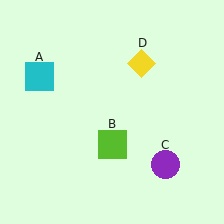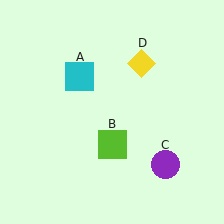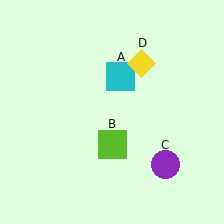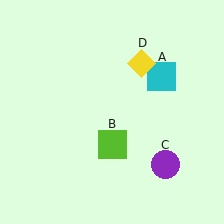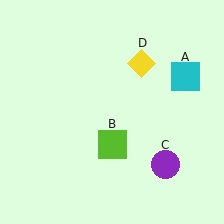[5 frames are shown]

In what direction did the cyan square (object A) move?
The cyan square (object A) moved right.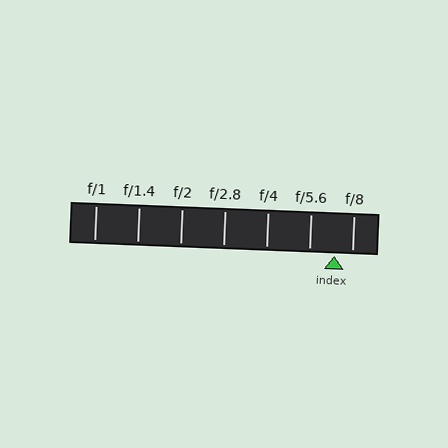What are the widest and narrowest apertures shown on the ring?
The widest aperture shown is f/1 and the narrowest is f/8.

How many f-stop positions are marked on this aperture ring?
There are 7 f-stop positions marked.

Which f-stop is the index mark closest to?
The index mark is closest to f/8.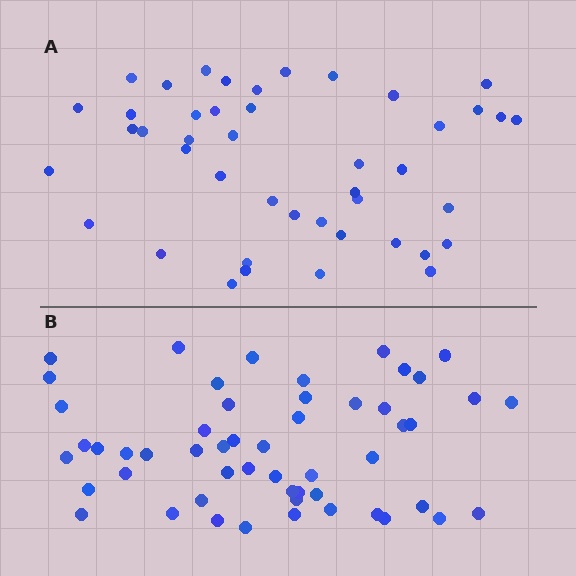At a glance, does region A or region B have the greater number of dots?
Region B (the bottom region) has more dots.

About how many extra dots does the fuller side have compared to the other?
Region B has roughly 8 or so more dots than region A.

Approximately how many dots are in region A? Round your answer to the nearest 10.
About 40 dots. (The exact count is 44, which rounds to 40.)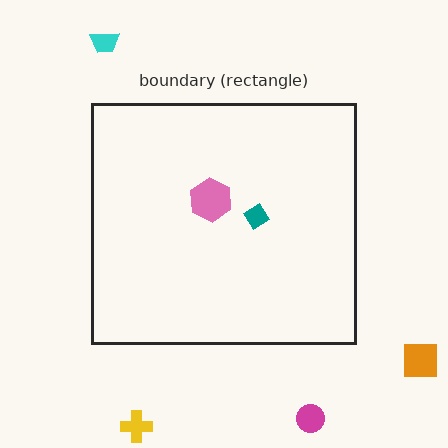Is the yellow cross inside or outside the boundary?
Outside.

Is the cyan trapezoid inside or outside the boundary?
Outside.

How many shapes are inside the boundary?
2 inside, 4 outside.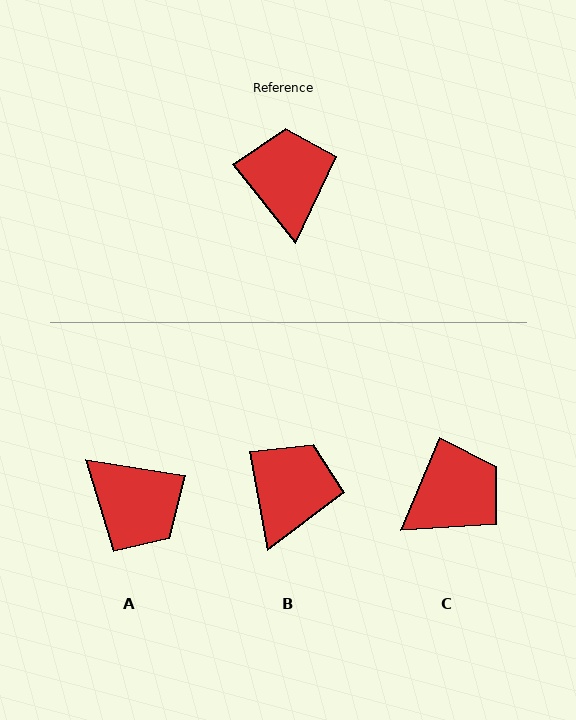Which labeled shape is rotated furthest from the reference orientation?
A, about 138 degrees away.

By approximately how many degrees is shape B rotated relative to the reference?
Approximately 28 degrees clockwise.